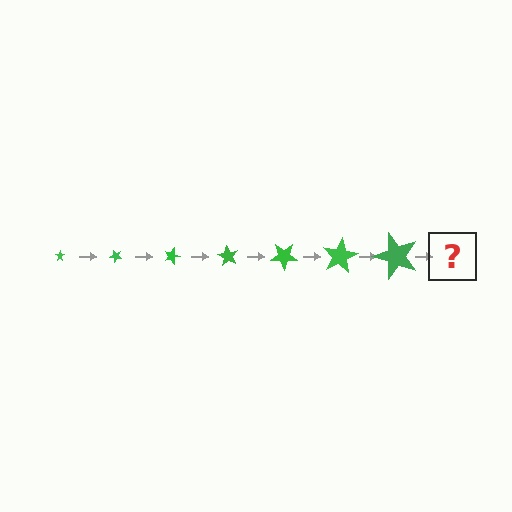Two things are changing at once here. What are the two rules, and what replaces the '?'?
The two rules are that the star grows larger each step and it rotates 45 degrees each step. The '?' should be a star, larger than the previous one and rotated 315 degrees from the start.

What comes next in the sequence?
The next element should be a star, larger than the previous one and rotated 315 degrees from the start.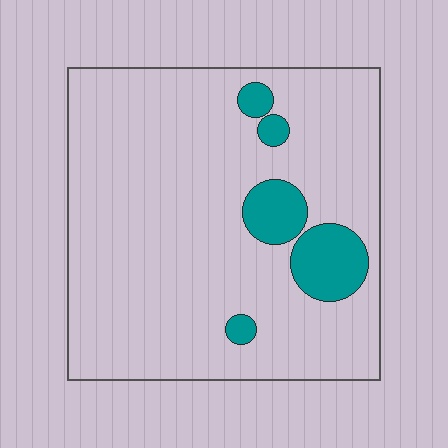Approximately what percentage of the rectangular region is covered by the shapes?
Approximately 10%.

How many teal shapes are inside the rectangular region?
5.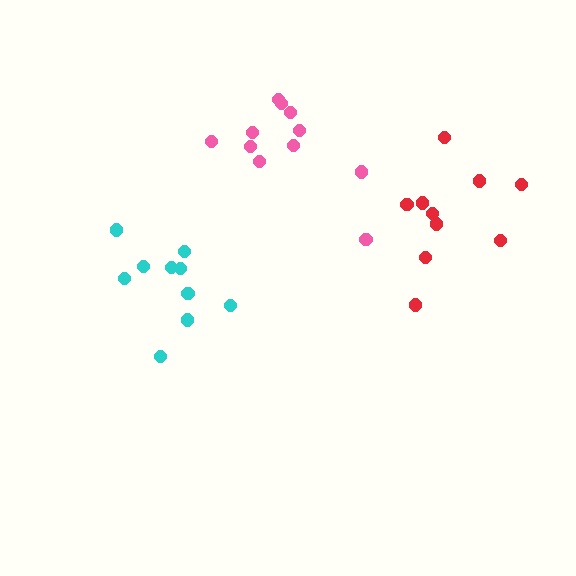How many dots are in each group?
Group 1: 10 dots, Group 2: 10 dots, Group 3: 11 dots (31 total).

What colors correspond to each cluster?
The clusters are colored: red, cyan, pink.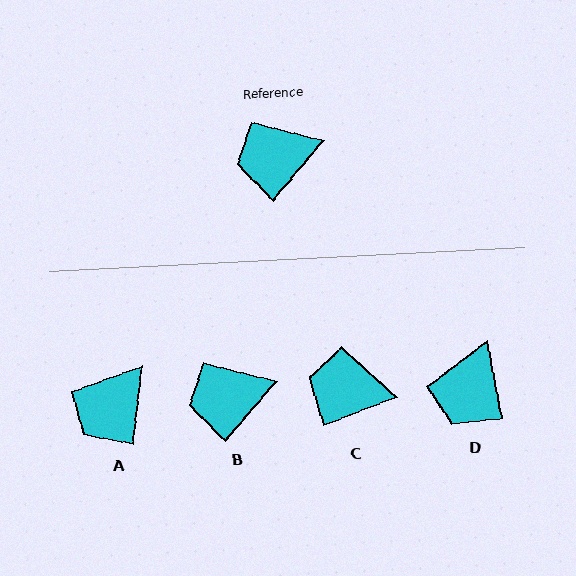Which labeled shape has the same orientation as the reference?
B.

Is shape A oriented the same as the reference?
No, it is off by about 34 degrees.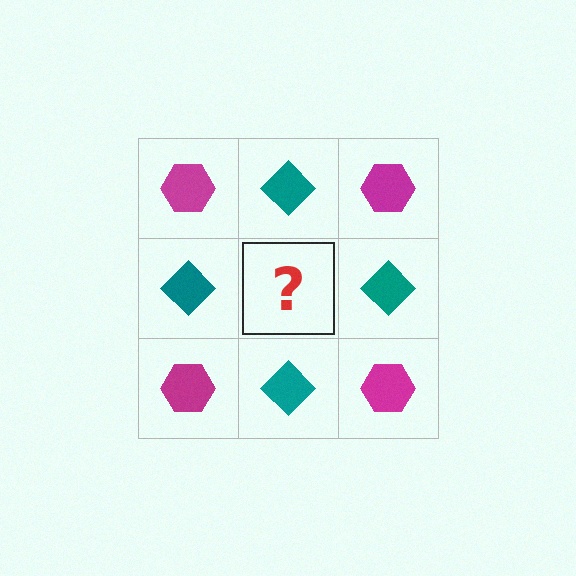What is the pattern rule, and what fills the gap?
The rule is that it alternates magenta hexagon and teal diamond in a checkerboard pattern. The gap should be filled with a magenta hexagon.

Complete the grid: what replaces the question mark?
The question mark should be replaced with a magenta hexagon.